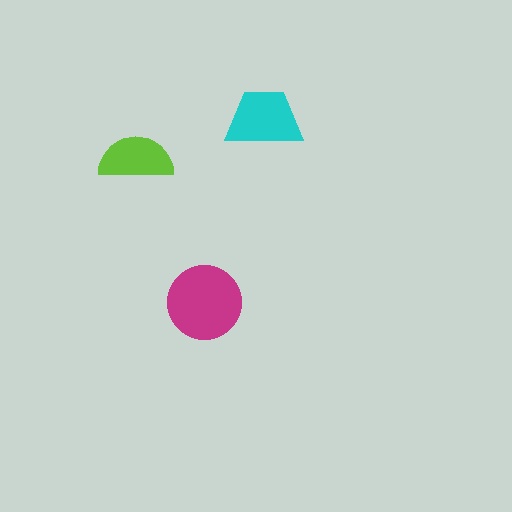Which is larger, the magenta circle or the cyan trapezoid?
The magenta circle.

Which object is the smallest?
The lime semicircle.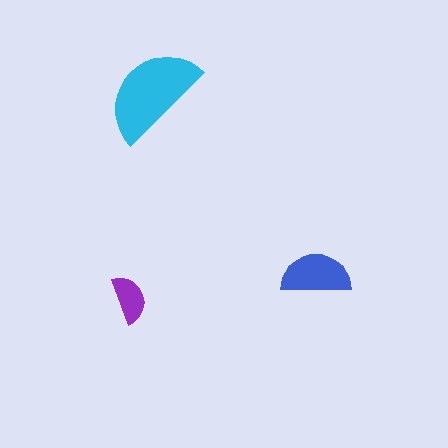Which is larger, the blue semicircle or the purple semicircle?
The blue one.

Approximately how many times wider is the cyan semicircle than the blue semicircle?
About 1.5 times wider.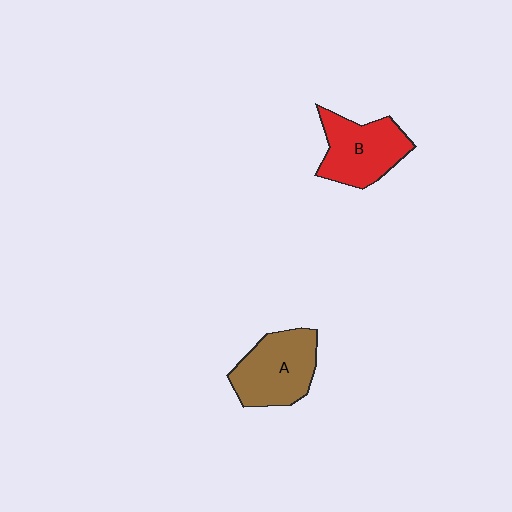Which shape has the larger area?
Shape A (brown).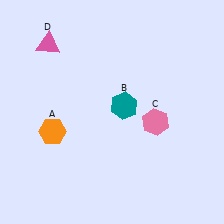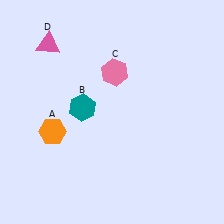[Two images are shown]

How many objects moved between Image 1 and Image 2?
2 objects moved between the two images.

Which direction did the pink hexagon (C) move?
The pink hexagon (C) moved up.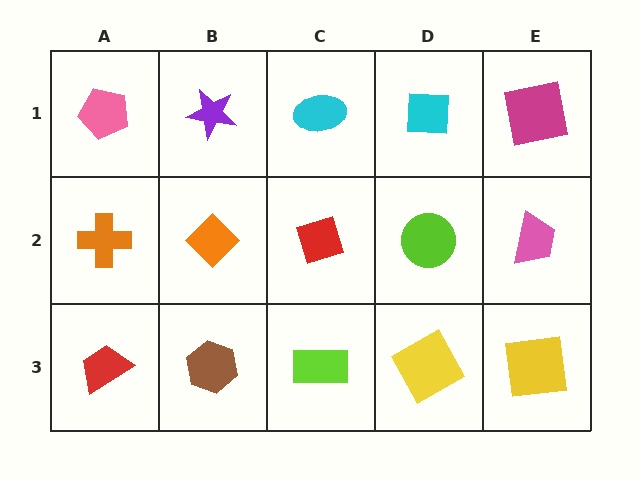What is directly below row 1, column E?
A pink trapezoid.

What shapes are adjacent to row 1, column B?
An orange diamond (row 2, column B), a pink pentagon (row 1, column A), a cyan ellipse (row 1, column C).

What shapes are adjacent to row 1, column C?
A red diamond (row 2, column C), a purple star (row 1, column B), a cyan square (row 1, column D).